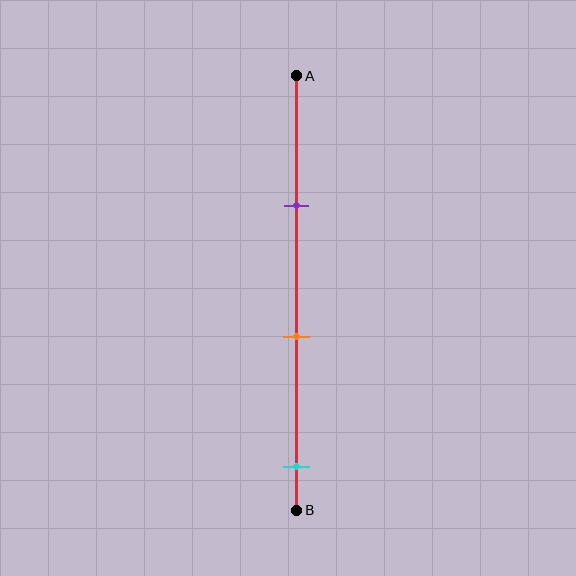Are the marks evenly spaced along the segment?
Yes, the marks are approximately evenly spaced.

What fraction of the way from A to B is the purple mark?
The purple mark is approximately 30% (0.3) of the way from A to B.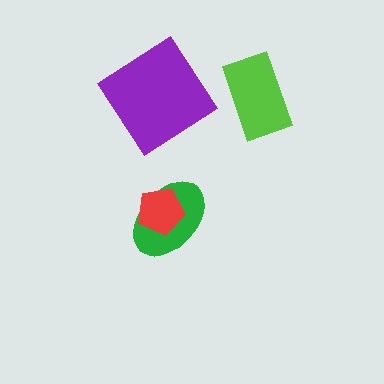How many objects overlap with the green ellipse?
1 object overlaps with the green ellipse.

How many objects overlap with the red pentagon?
1 object overlaps with the red pentagon.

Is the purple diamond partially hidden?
No, no other shape covers it.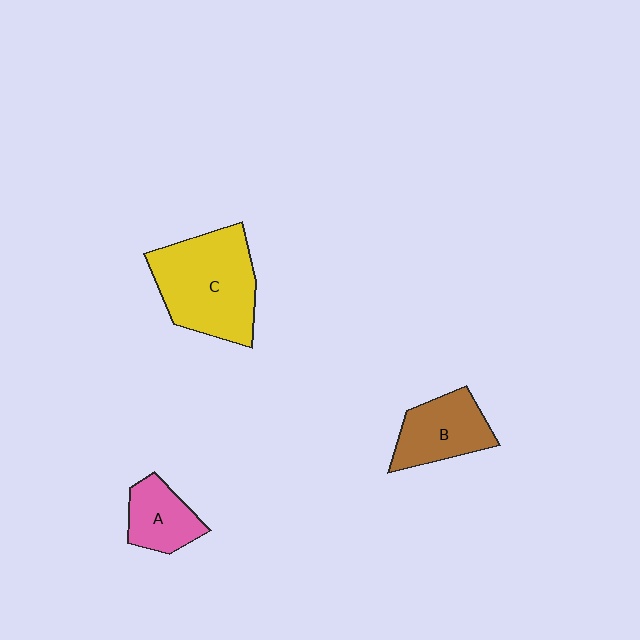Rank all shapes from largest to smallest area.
From largest to smallest: C (yellow), B (brown), A (pink).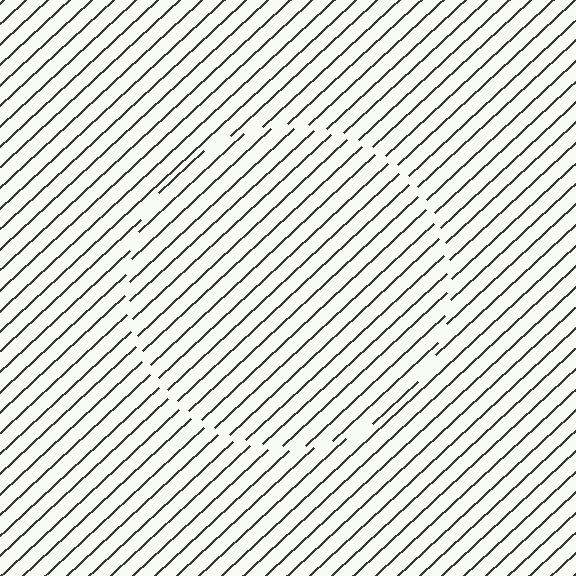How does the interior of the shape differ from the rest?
The interior of the shape contains the same grating, shifted by half a period — the contour is defined by the phase discontinuity where line-ends from the inner and outer gratings abut.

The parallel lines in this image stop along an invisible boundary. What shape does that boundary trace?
An illusory circle. The interior of the shape contains the same grating, shifted by half a period — the contour is defined by the phase discontinuity where line-ends from the inner and outer gratings abut.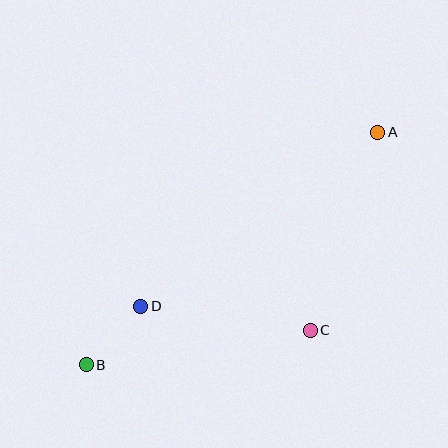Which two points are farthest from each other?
Points A and B are farthest from each other.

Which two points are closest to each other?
Points B and D are closest to each other.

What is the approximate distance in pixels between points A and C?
The distance between A and C is approximately 209 pixels.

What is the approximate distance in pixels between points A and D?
The distance between A and D is approximately 294 pixels.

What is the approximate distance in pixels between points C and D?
The distance between C and D is approximately 171 pixels.